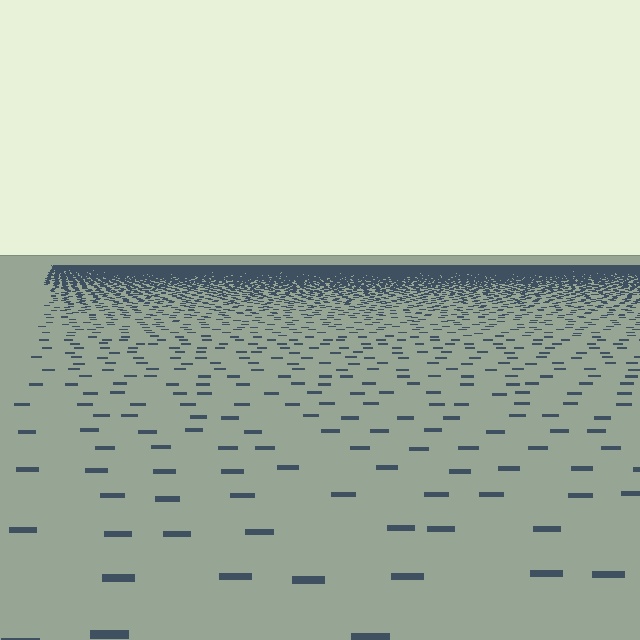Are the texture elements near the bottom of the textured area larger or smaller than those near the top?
Larger. Near the bottom, elements are closer to the viewer and appear at a bigger on-screen size.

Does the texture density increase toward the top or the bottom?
Density increases toward the top.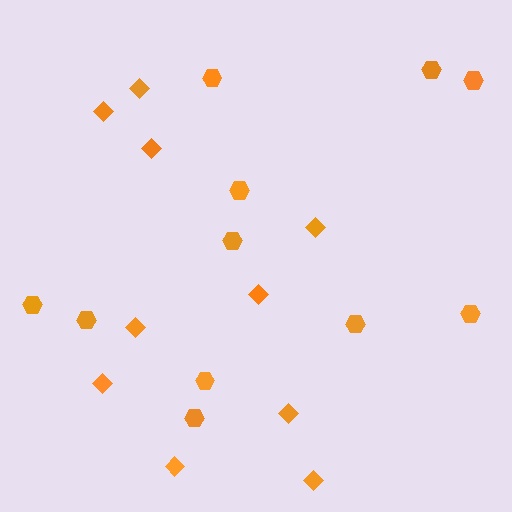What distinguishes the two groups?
There are 2 groups: one group of diamonds (10) and one group of hexagons (11).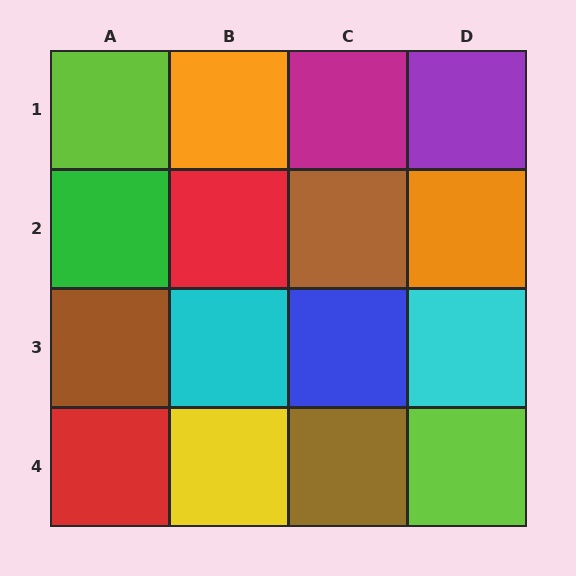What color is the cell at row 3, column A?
Brown.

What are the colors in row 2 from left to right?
Green, red, brown, orange.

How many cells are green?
1 cell is green.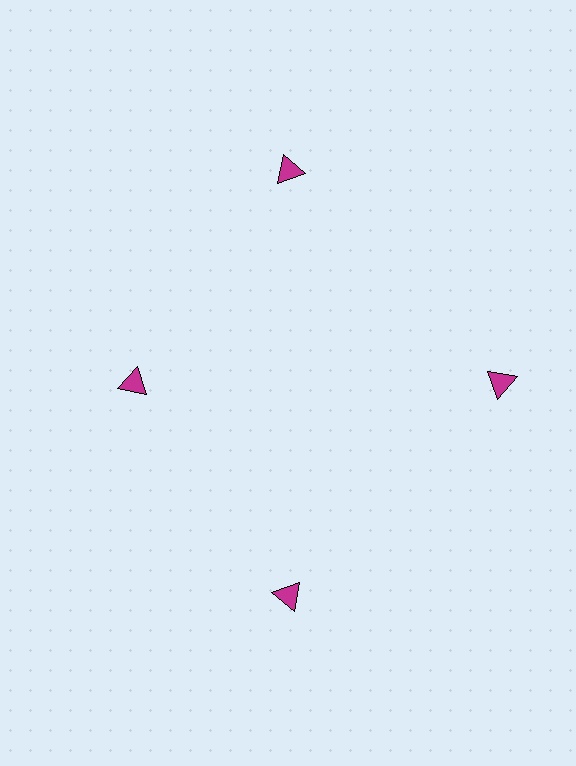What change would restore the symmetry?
The symmetry would be restored by moving it outward, back onto the ring so that all 4 triangles sit at equal angles and equal distance from the center.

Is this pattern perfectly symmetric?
No. The 4 magenta triangles are arranged in a ring, but one element near the 9 o'clock position is pulled inward toward the center, breaking the 4-fold rotational symmetry.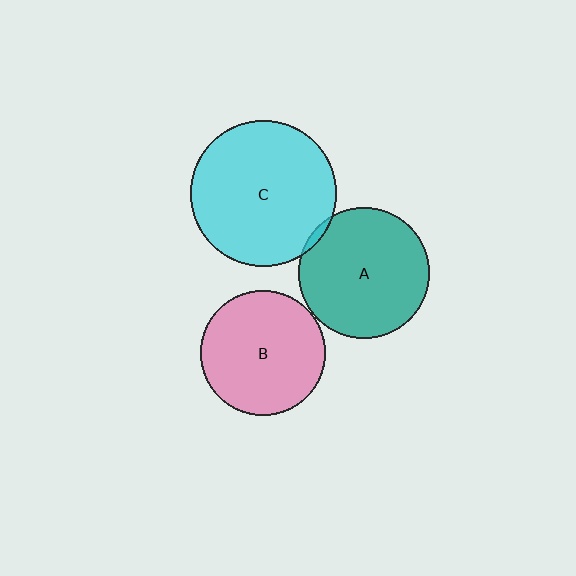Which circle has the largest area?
Circle C (cyan).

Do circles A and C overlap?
Yes.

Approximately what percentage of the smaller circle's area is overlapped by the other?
Approximately 5%.